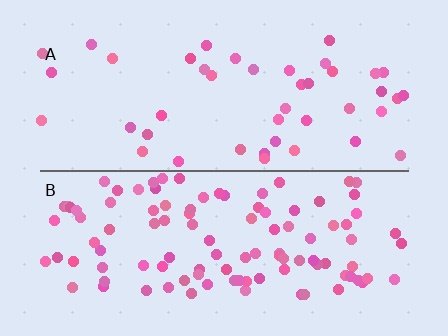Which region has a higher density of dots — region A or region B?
B (the bottom).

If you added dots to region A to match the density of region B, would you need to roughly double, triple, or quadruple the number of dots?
Approximately double.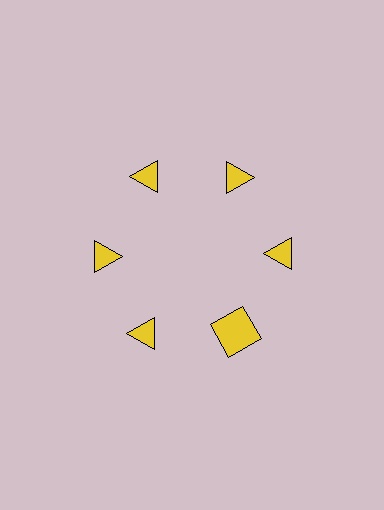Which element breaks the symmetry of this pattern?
The yellow square at roughly the 5 o'clock position breaks the symmetry. All other shapes are yellow triangles.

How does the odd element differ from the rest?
It has a different shape: square instead of triangle.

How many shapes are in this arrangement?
There are 6 shapes arranged in a ring pattern.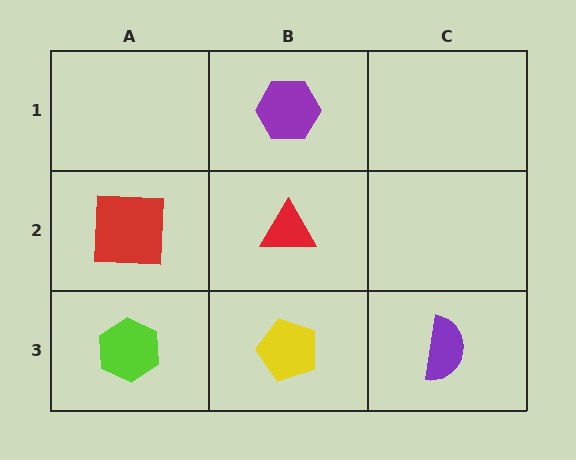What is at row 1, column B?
A purple hexagon.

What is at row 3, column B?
A yellow pentagon.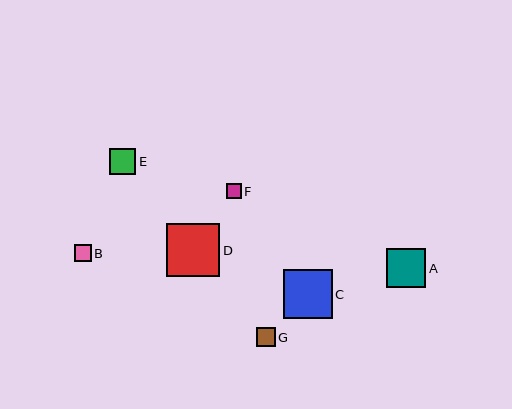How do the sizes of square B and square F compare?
Square B and square F are approximately the same size.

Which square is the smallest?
Square F is the smallest with a size of approximately 15 pixels.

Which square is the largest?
Square D is the largest with a size of approximately 53 pixels.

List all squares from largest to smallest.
From largest to smallest: D, C, A, E, G, B, F.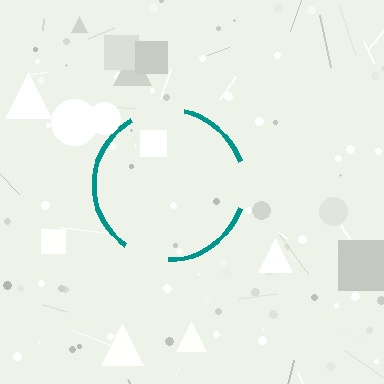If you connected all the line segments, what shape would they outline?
They would outline a circle.